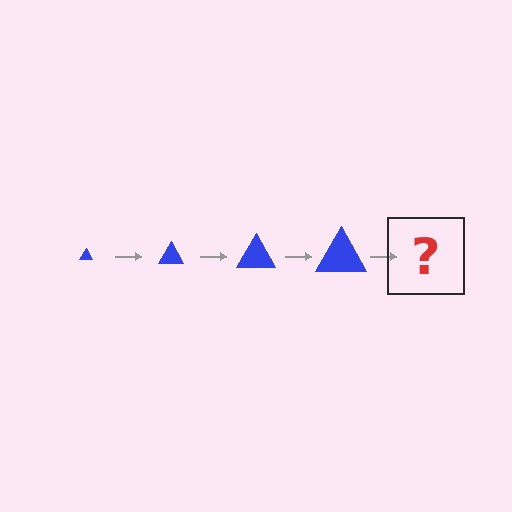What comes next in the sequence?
The next element should be a blue triangle, larger than the previous one.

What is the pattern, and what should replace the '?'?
The pattern is that the triangle gets progressively larger each step. The '?' should be a blue triangle, larger than the previous one.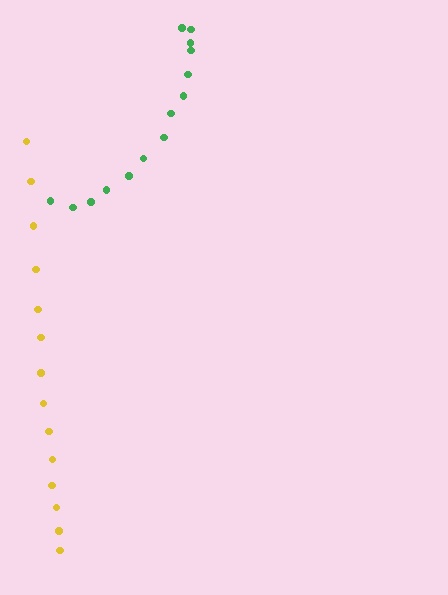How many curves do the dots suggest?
There are 2 distinct paths.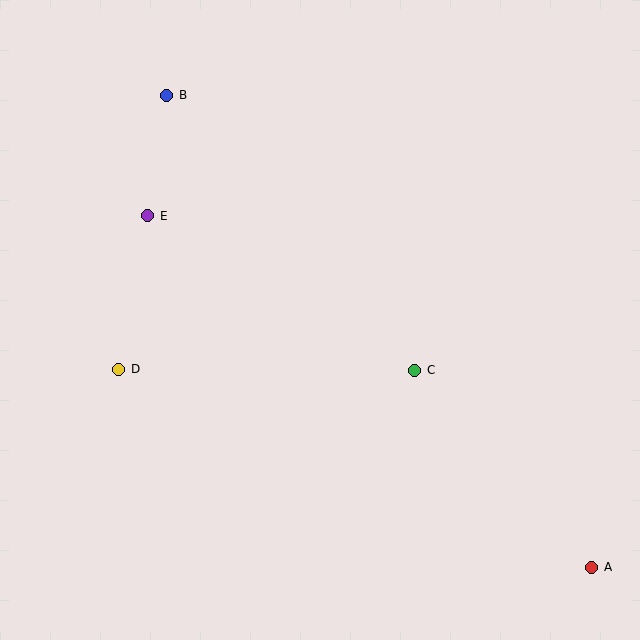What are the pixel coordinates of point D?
Point D is at (119, 369).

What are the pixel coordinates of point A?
Point A is at (592, 567).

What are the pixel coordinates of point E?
Point E is at (148, 216).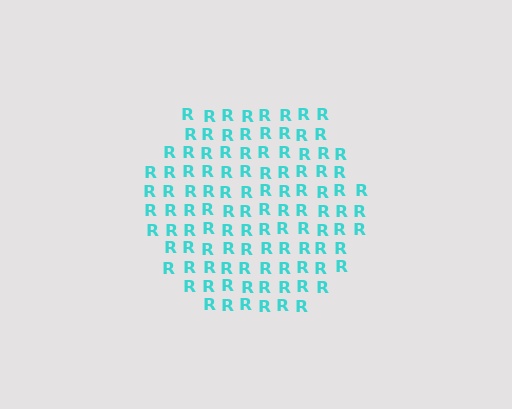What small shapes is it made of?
It is made of small letter R's.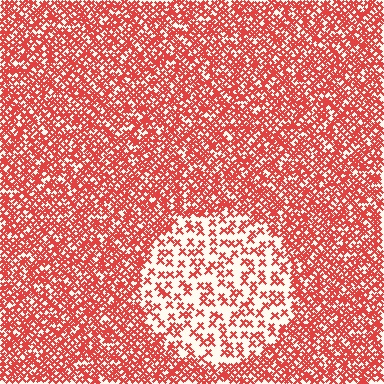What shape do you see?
I see a circle.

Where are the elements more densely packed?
The elements are more densely packed outside the circle boundary.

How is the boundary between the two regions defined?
The boundary is defined by a change in element density (approximately 2.6x ratio). All elements are the same color, size, and shape.